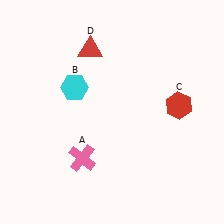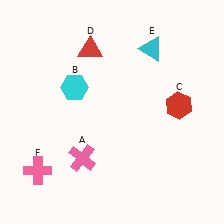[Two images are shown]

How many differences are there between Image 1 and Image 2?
There are 2 differences between the two images.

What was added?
A cyan triangle (E), a pink cross (F) were added in Image 2.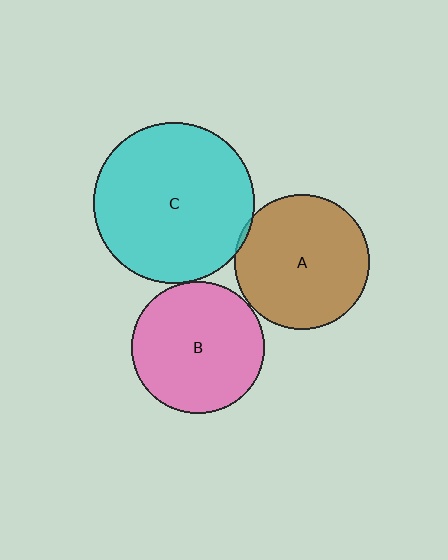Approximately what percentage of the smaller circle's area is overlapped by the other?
Approximately 5%.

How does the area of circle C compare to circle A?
Approximately 1.4 times.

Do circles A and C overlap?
Yes.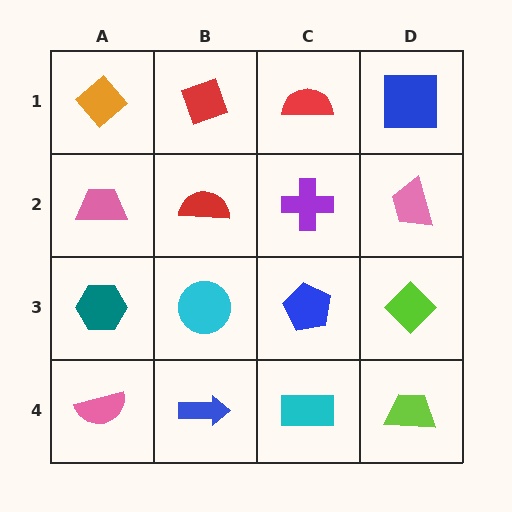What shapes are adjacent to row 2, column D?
A blue square (row 1, column D), a lime diamond (row 3, column D), a purple cross (row 2, column C).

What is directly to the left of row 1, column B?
An orange diamond.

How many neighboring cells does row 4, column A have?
2.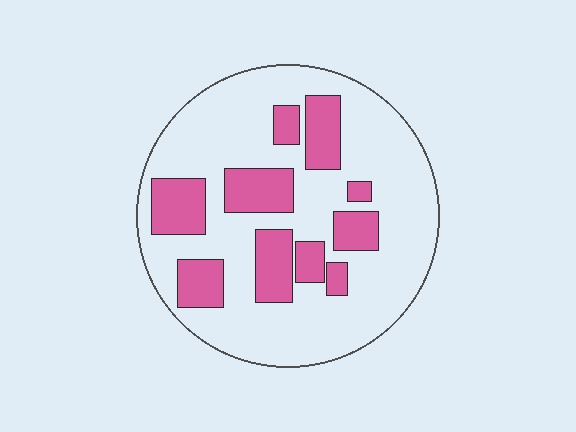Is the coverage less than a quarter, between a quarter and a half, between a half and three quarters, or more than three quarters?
Between a quarter and a half.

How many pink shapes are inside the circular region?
10.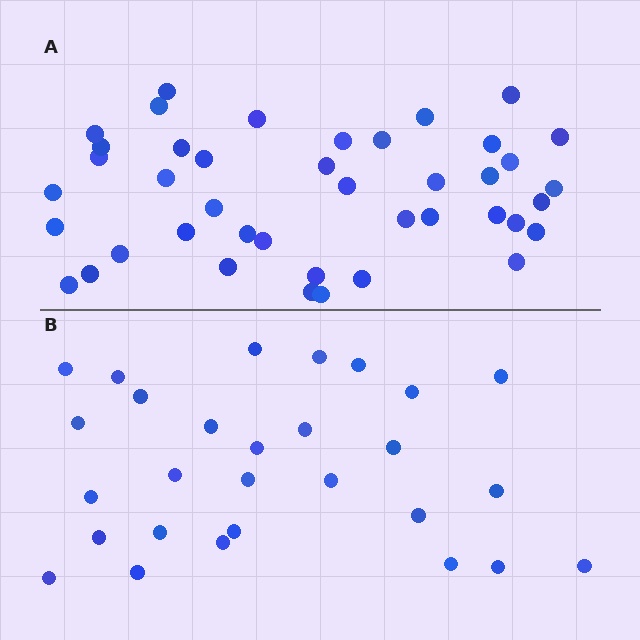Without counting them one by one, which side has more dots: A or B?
Region A (the top region) has more dots.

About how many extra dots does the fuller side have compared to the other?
Region A has approximately 15 more dots than region B.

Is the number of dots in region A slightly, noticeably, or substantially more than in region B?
Region A has substantially more. The ratio is roughly 1.5 to 1.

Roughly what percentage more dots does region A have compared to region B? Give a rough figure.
About 50% more.